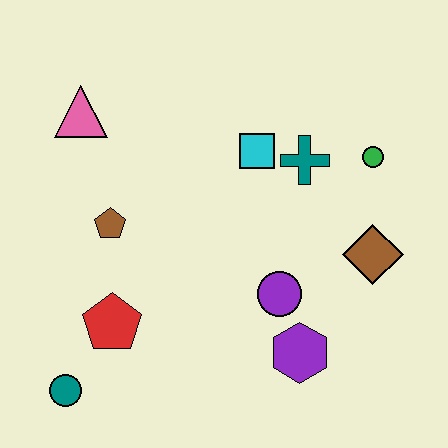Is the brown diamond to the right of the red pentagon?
Yes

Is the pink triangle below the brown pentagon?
No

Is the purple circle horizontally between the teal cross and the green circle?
No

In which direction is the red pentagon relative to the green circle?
The red pentagon is to the left of the green circle.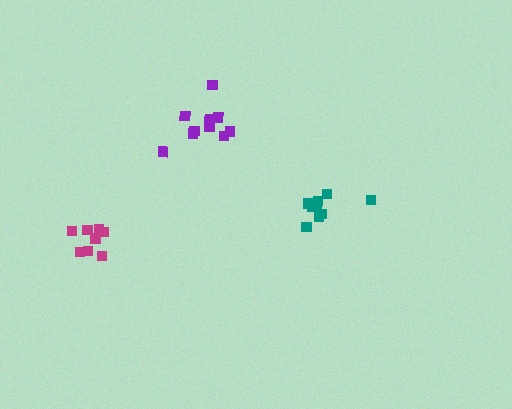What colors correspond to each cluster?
The clusters are colored: purple, magenta, teal.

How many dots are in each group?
Group 1: 10 dots, Group 2: 8 dots, Group 3: 9 dots (27 total).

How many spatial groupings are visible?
There are 3 spatial groupings.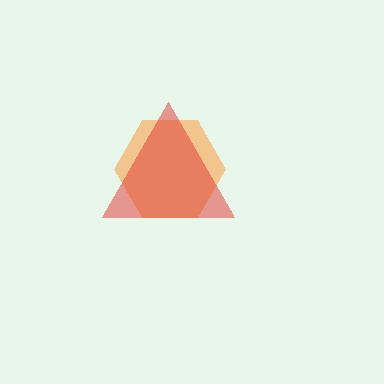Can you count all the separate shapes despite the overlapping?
Yes, there are 2 separate shapes.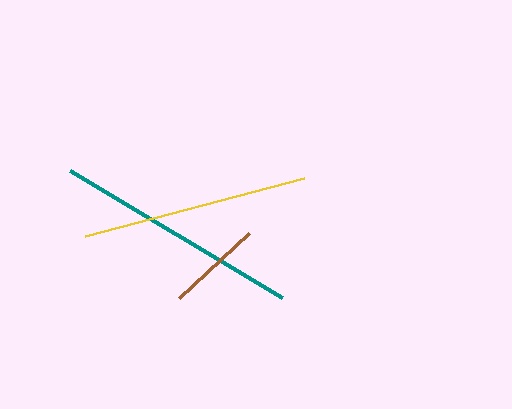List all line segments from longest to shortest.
From longest to shortest: teal, yellow, brown.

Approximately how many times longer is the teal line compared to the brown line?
The teal line is approximately 2.6 times the length of the brown line.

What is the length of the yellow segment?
The yellow segment is approximately 227 pixels long.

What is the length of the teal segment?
The teal segment is approximately 247 pixels long.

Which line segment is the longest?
The teal line is the longest at approximately 247 pixels.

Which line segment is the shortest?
The brown line is the shortest at approximately 96 pixels.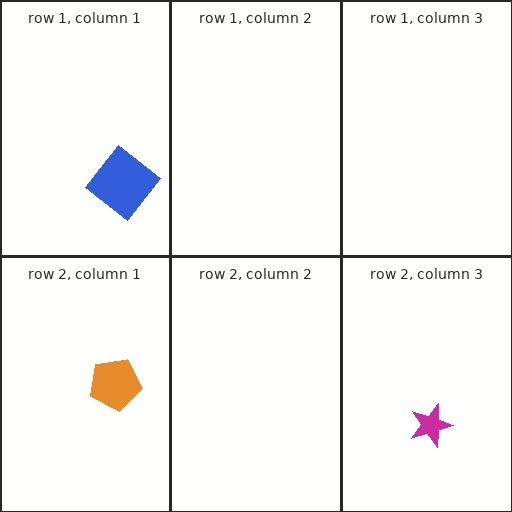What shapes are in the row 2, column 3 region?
The magenta star.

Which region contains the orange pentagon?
The row 2, column 1 region.